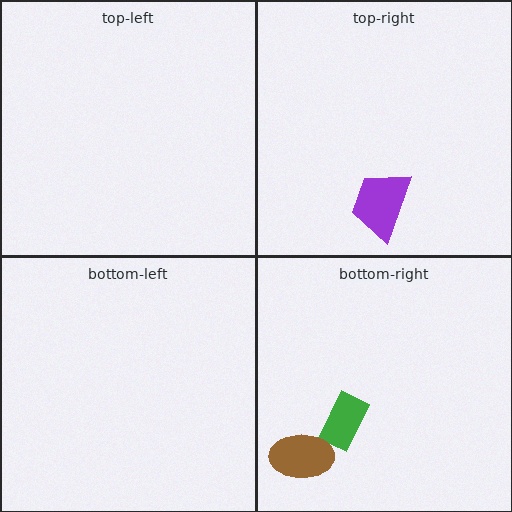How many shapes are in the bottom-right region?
2.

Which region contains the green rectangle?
The bottom-right region.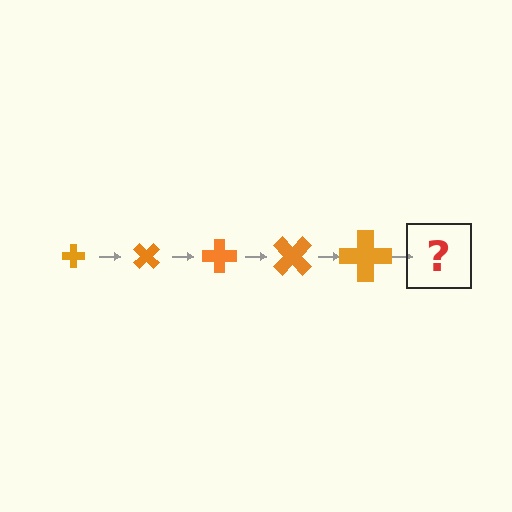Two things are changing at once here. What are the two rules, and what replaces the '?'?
The two rules are that the cross grows larger each step and it rotates 45 degrees each step. The '?' should be a cross, larger than the previous one and rotated 225 degrees from the start.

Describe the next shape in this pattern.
It should be a cross, larger than the previous one and rotated 225 degrees from the start.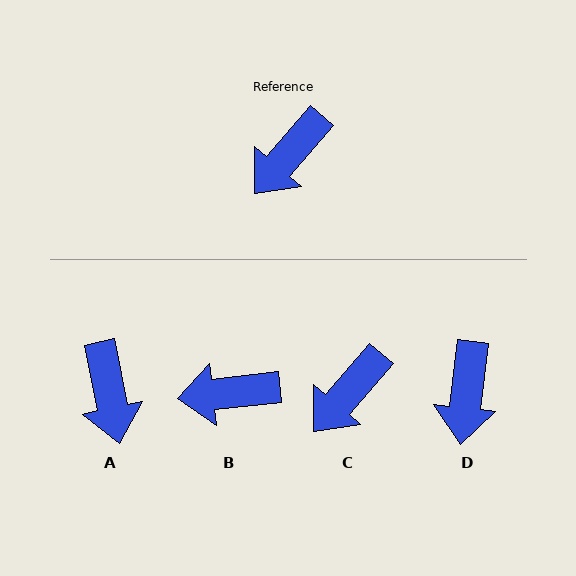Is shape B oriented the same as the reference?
No, it is off by about 43 degrees.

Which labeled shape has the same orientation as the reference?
C.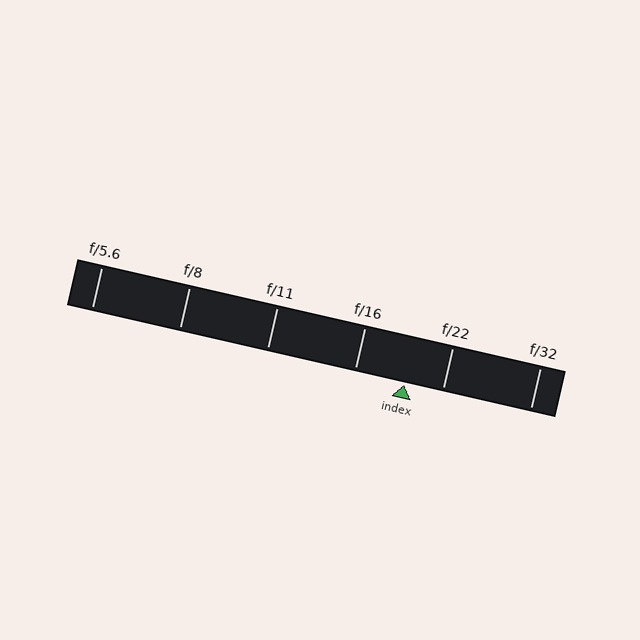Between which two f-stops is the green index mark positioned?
The index mark is between f/16 and f/22.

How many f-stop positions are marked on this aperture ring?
There are 6 f-stop positions marked.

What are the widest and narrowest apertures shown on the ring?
The widest aperture shown is f/5.6 and the narrowest is f/32.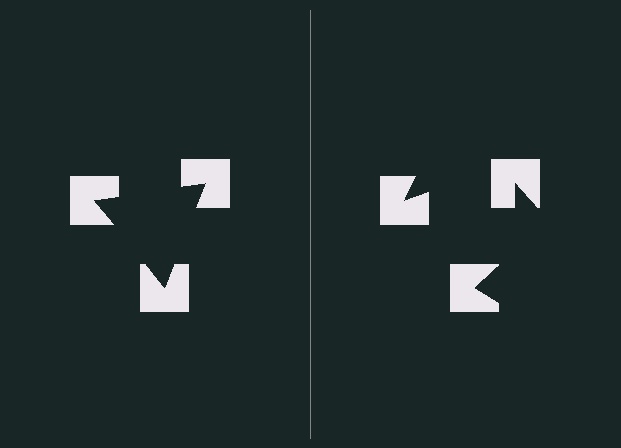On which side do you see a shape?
An illusory triangle appears on the left side. On the right side the wedge cuts are rotated, so no coherent shape forms.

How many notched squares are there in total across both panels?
6 — 3 on each side.